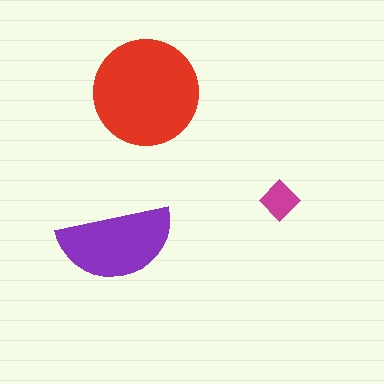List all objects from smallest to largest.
The magenta diamond, the purple semicircle, the red circle.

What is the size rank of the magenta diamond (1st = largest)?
3rd.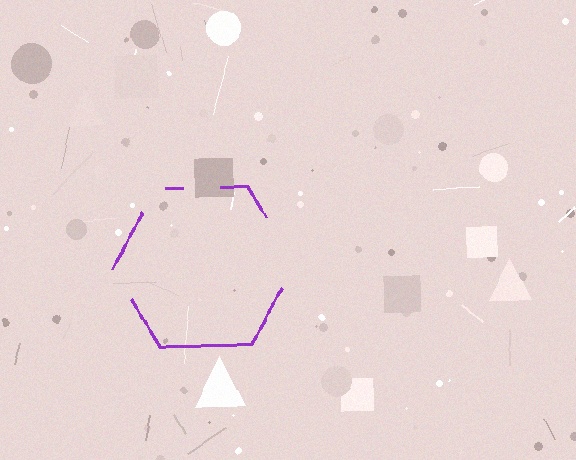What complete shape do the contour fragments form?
The contour fragments form a hexagon.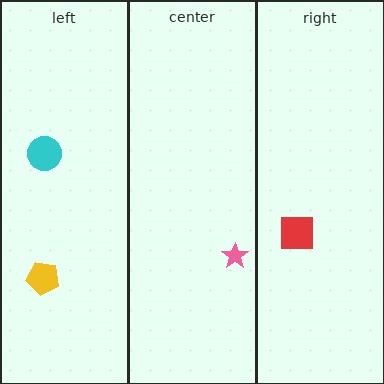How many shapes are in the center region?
1.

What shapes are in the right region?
The red square.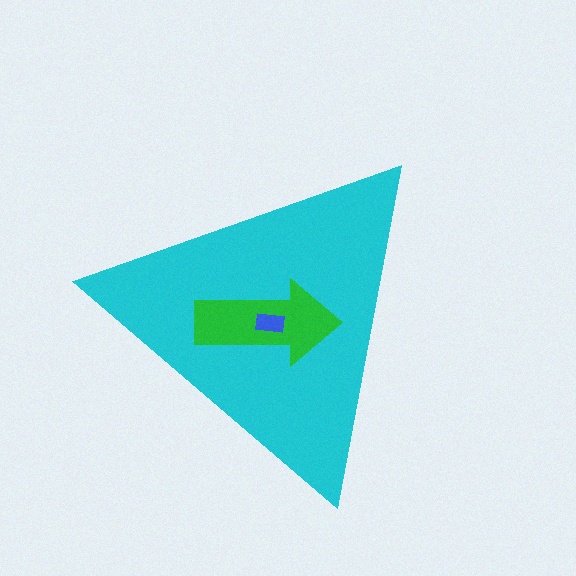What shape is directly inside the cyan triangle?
The green arrow.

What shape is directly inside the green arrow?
The blue rectangle.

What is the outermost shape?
The cyan triangle.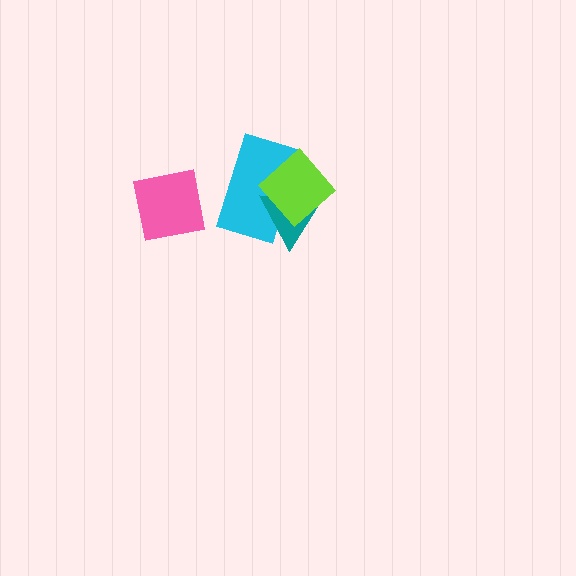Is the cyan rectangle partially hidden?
Yes, it is partially covered by another shape.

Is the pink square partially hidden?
No, no other shape covers it.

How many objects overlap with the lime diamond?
2 objects overlap with the lime diamond.